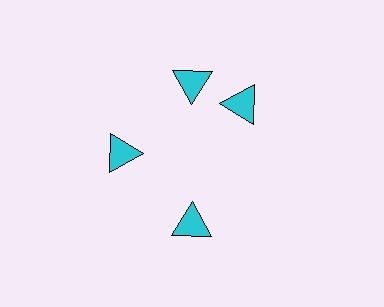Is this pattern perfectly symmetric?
No. The 4 cyan triangles are arranged in a ring, but one element near the 3 o'clock position is rotated out of alignment along the ring, breaking the 4-fold rotational symmetry.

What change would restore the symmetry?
The symmetry would be restored by rotating it back into even spacing with its neighbors so that all 4 triangles sit at equal angles and equal distance from the center.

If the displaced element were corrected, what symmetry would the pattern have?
It would have 4-fold rotational symmetry — the pattern would map onto itself every 90 degrees.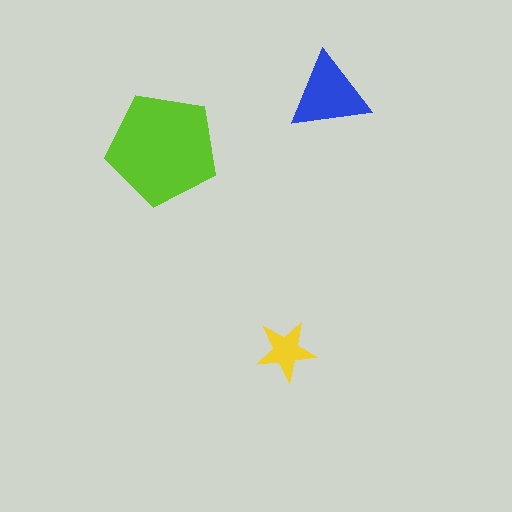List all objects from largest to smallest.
The lime pentagon, the blue triangle, the yellow star.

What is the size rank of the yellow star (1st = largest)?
3rd.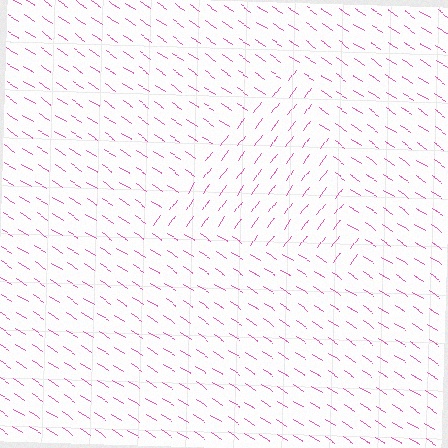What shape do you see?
I see a triangle.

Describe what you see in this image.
The image is filled with small pink line segments. A triangle region in the image has lines oriented differently from the surrounding lines, creating a visible texture boundary.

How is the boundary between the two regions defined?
The boundary is defined purely by a change in line orientation (approximately 88 degrees difference). All lines are the same color and thickness.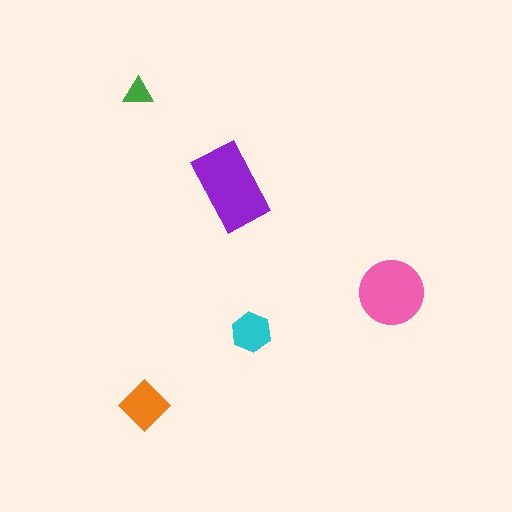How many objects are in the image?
There are 5 objects in the image.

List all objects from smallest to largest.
The green triangle, the cyan hexagon, the orange diamond, the pink circle, the purple rectangle.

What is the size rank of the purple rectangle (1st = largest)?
1st.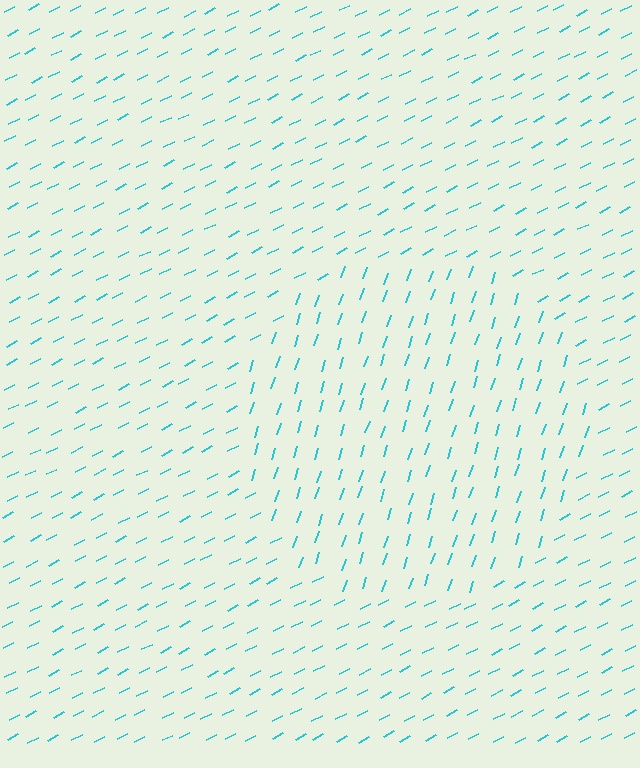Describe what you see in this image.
The image is filled with small cyan line segments. A circle region in the image has lines oriented differently from the surrounding lines, creating a visible texture boundary.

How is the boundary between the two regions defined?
The boundary is defined purely by a change in line orientation (approximately 45 degrees difference). All lines are the same color and thickness.